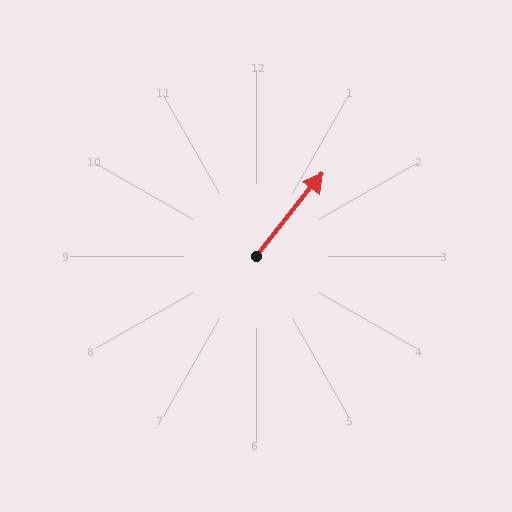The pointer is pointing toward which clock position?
Roughly 1 o'clock.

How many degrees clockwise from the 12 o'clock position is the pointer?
Approximately 39 degrees.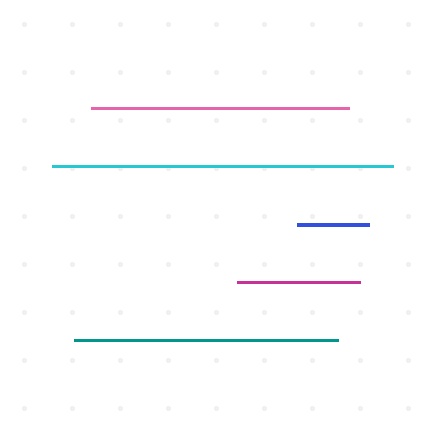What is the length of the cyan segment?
The cyan segment is approximately 341 pixels long.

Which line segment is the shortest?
The blue line is the shortest at approximately 72 pixels.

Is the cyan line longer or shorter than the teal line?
The cyan line is longer than the teal line.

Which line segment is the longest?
The cyan line is the longest at approximately 341 pixels.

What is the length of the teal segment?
The teal segment is approximately 263 pixels long.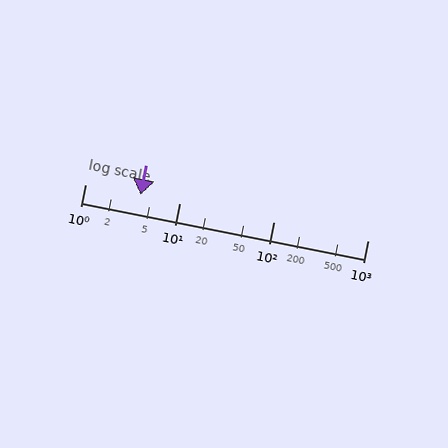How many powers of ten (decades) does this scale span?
The scale spans 3 decades, from 1 to 1000.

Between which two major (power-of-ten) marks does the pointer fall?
The pointer is between 1 and 10.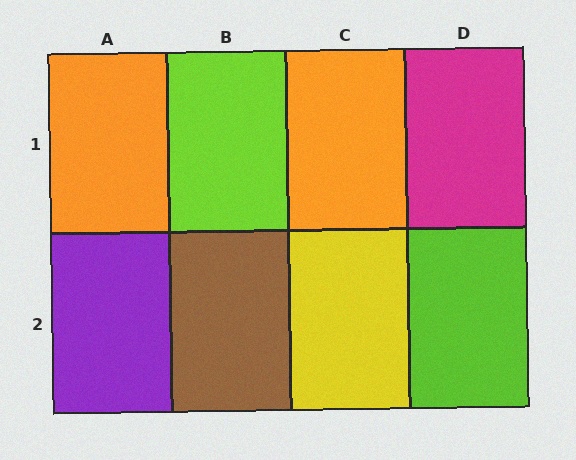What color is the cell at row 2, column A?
Purple.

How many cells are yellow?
1 cell is yellow.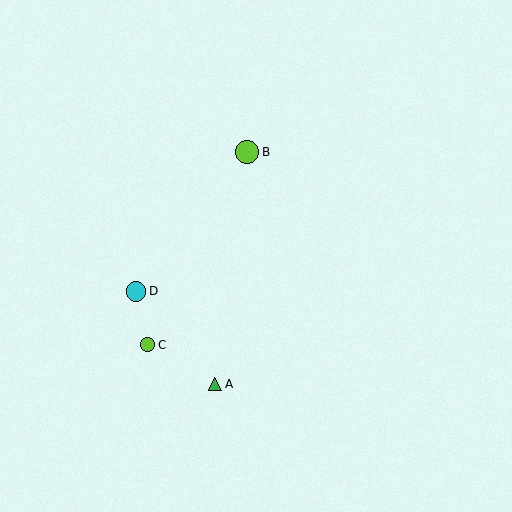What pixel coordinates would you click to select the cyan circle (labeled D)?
Click at (136, 291) to select the cyan circle D.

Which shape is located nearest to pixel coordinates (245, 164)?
The lime circle (labeled B) at (248, 152) is nearest to that location.